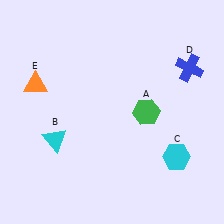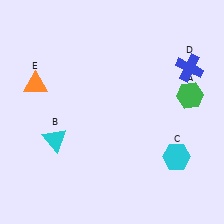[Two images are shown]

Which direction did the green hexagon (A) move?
The green hexagon (A) moved right.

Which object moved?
The green hexagon (A) moved right.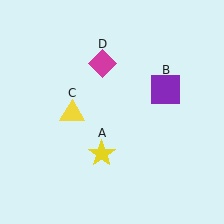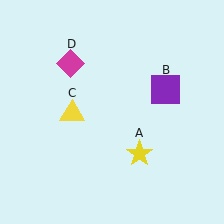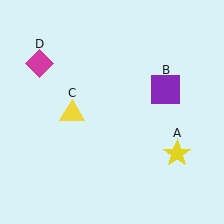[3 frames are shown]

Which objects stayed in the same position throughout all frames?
Purple square (object B) and yellow triangle (object C) remained stationary.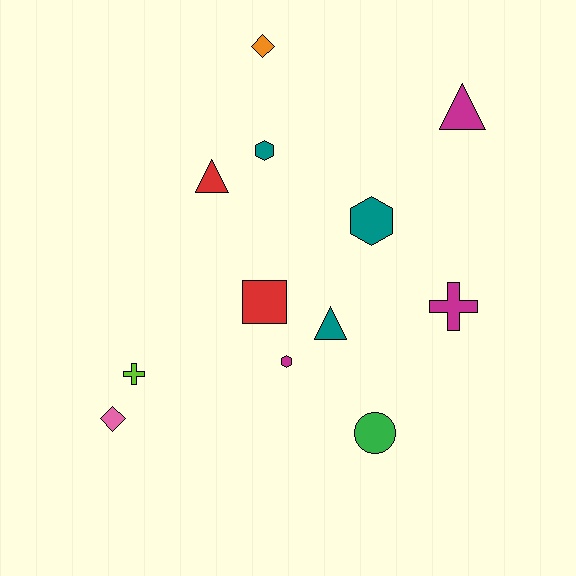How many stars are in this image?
There are no stars.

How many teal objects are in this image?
There are 3 teal objects.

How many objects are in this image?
There are 12 objects.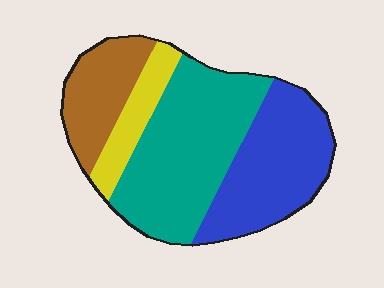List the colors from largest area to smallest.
From largest to smallest: teal, blue, brown, yellow.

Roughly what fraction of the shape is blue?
Blue covers roughly 30% of the shape.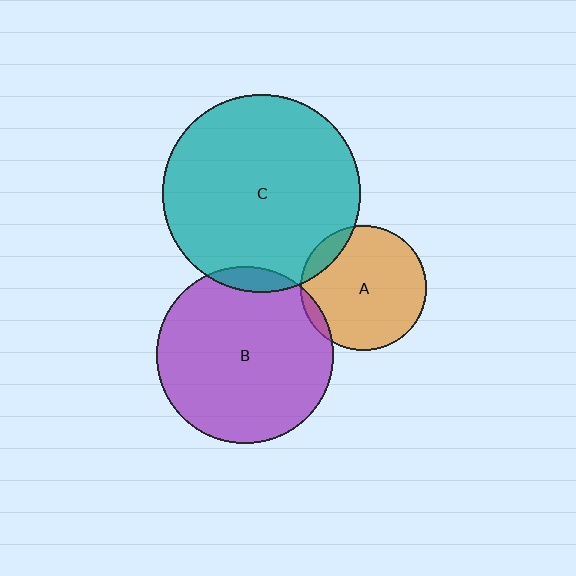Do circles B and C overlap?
Yes.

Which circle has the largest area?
Circle C (teal).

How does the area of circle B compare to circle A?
Approximately 2.0 times.